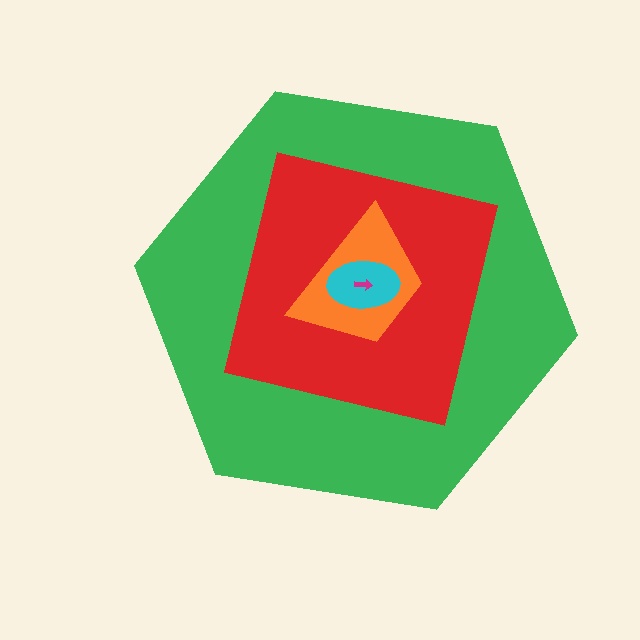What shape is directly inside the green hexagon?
The red square.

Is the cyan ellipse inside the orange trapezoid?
Yes.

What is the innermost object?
The magenta arrow.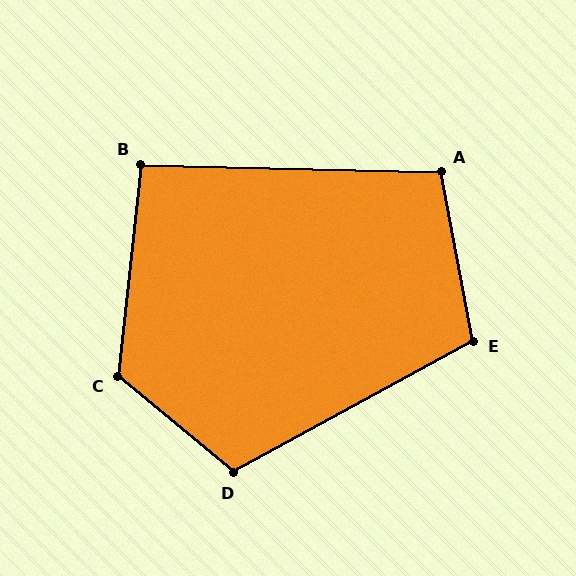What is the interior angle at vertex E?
Approximately 108 degrees (obtuse).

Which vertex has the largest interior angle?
C, at approximately 123 degrees.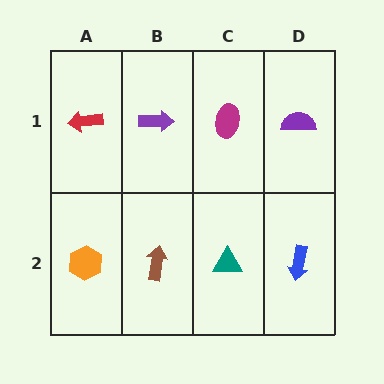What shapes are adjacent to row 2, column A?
A red arrow (row 1, column A), a brown arrow (row 2, column B).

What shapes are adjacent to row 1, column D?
A blue arrow (row 2, column D), a magenta ellipse (row 1, column C).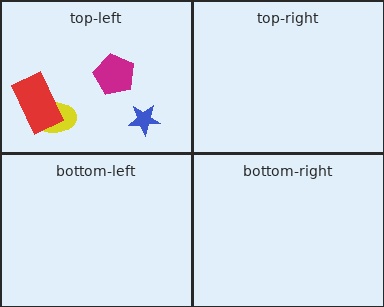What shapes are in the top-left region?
The yellow ellipse, the magenta pentagon, the red rectangle, the blue star.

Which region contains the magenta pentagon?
The top-left region.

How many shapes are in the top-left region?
4.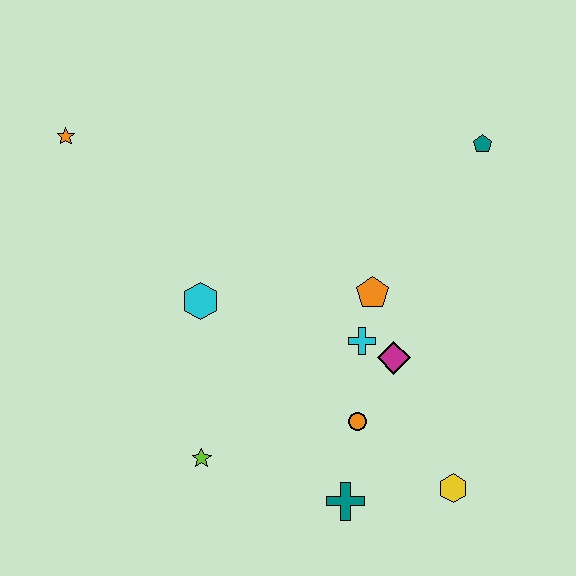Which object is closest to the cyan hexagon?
The lime star is closest to the cyan hexagon.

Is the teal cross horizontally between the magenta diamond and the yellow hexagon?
No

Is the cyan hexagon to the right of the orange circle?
No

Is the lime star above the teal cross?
Yes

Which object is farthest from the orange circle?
The orange star is farthest from the orange circle.